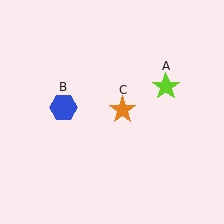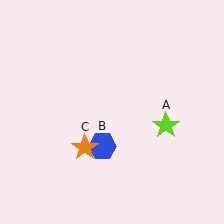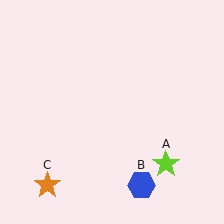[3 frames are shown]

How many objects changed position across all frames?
3 objects changed position: lime star (object A), blue hexagon (object B), orange star (object C).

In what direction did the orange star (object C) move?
The orange star (object C) moved down and to the left.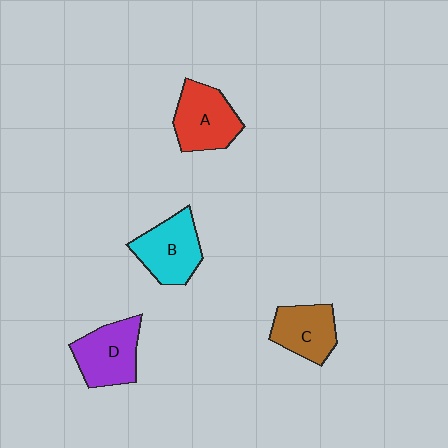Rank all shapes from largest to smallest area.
From largest to smallest: A (red), D (purple), B (cyan), C (brown).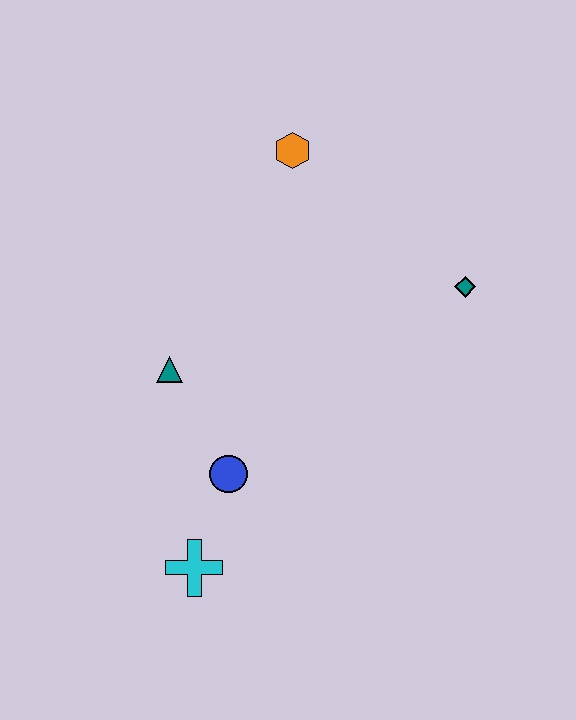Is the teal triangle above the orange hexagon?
No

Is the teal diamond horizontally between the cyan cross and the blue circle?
No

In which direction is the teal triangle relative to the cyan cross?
The teal triangle is above the cyan cross.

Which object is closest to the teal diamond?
The orange hexagon is closest to the teal diamond.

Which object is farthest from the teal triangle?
The teal diamond is farthest from the teal triangle.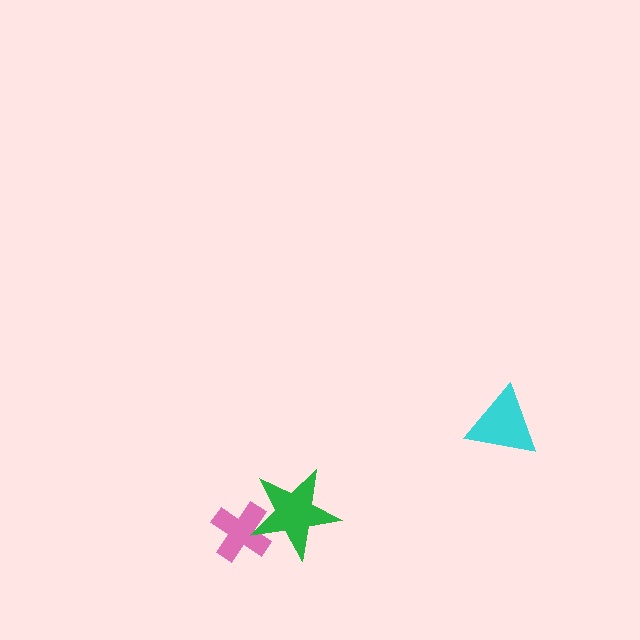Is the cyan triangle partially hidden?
No, no other shape covers it.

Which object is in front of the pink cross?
The green star is in front of the pink cross.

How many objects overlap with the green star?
1 object overlaps with the green star.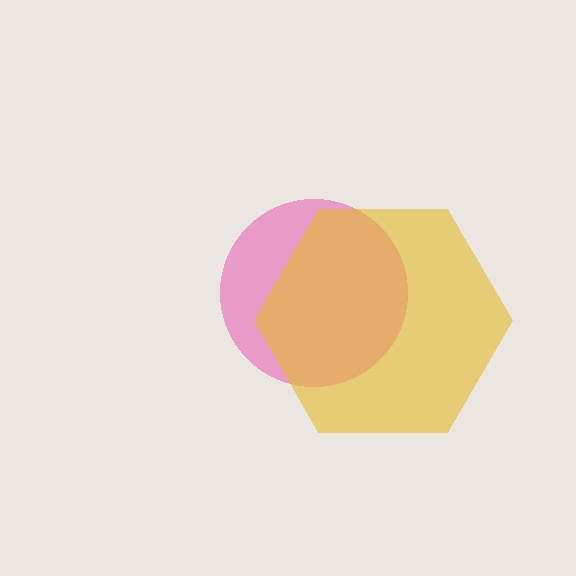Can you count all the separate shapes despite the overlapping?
Yes, there are 2 separate shapes.